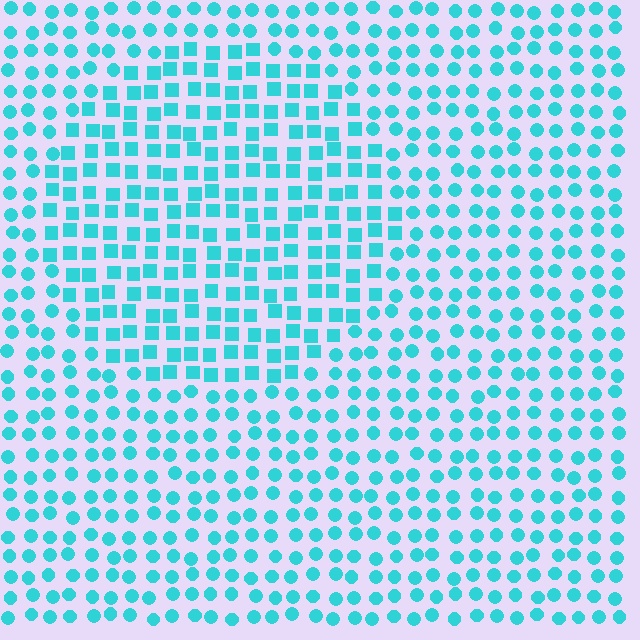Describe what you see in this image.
The image is filled with small cyan elements arranged in a uniform grid. A circle-shaped region contains squares, while the surrounding area contains circles. The boundary is defined purely by the change in element shape.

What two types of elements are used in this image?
The image uses squares inside the circle region and circles outside it.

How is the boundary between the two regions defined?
The boundary is defined by a change in element shape: squares inside vs. circles outside. All elements share the same color and spacing.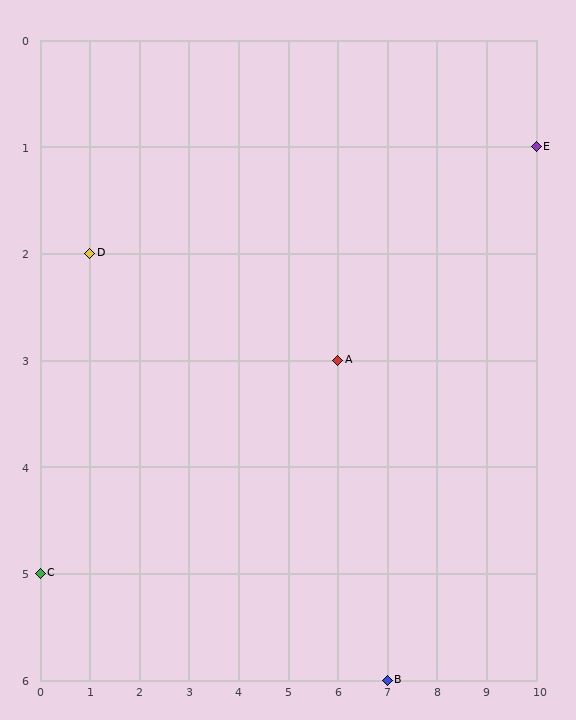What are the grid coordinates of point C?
Point C is at grid coordinates (0, 5).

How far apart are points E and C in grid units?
Points E and C are 10 columns and 4 rows apart (about 10.8 grid units diagonally).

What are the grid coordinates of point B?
Point B is at grid coordinates (7, 6).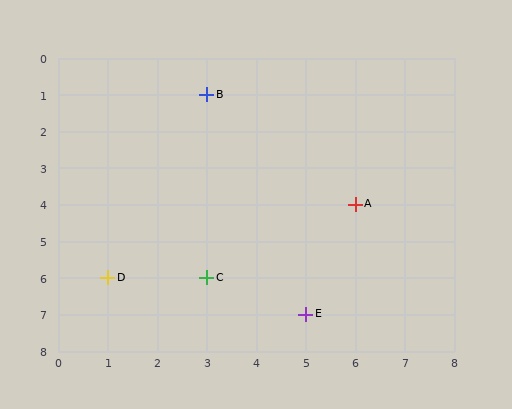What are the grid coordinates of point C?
Point C is at grid coordinates (3, 6).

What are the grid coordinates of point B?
Point B is at grid coordinates (3, 1).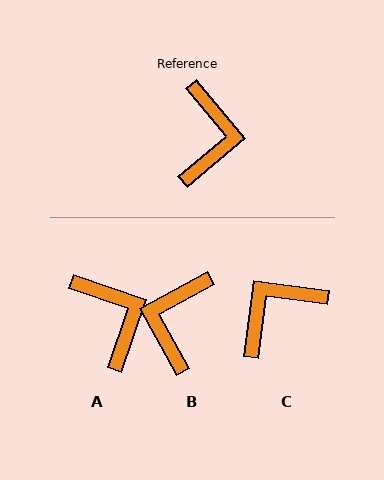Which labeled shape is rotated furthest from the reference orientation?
B, about 169 degrees away.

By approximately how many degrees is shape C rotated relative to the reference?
Approximately 133 degrees counter-clockwise.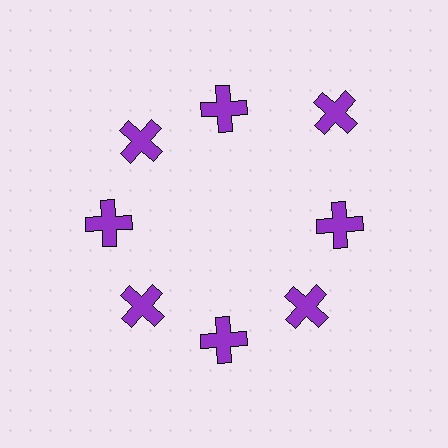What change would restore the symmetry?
The symmetry would be restored by moving it inward, back onto the ring so that all 8 crosses sit at equal angles and equal distance from the center.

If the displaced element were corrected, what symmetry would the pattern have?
It would have 8-fold rotational symmetry — the pattern would map onto itself every 45 degrees.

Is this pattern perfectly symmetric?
No. The 8 purple crosses are arranged in a ring, but one element near the 2 o'clock position is pushed outward from the center, breaking the 8-fold rotational symmetry.